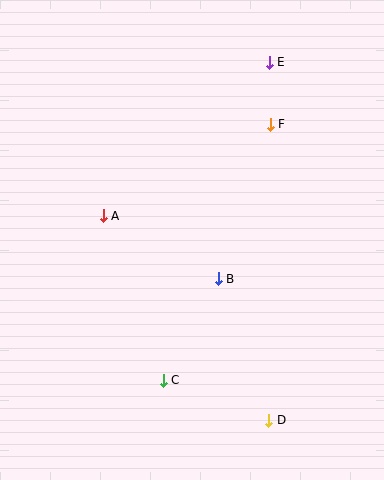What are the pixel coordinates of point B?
Point B is at (218, 279).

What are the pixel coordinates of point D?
Point D is at (269, 420).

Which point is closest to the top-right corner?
Point E is closest to the top-right corner.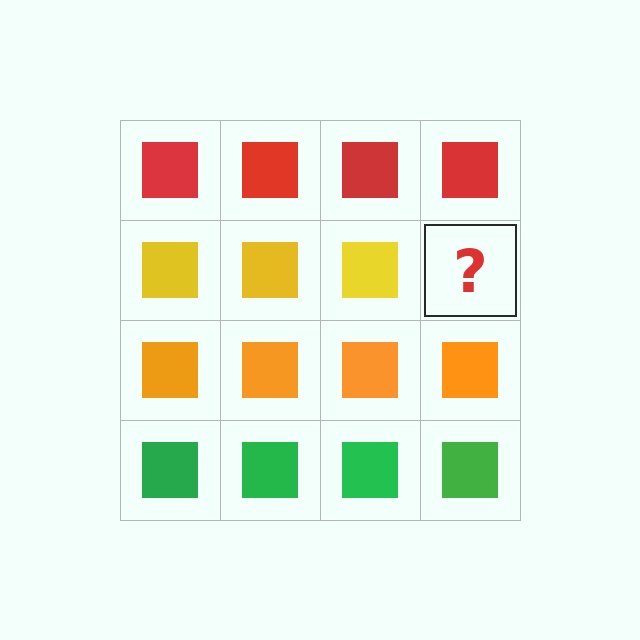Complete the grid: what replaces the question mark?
The question mark should be replaced with a yellow square.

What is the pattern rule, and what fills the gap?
The rule is that each row has a consistent color. The gap should be filled with a yellow square.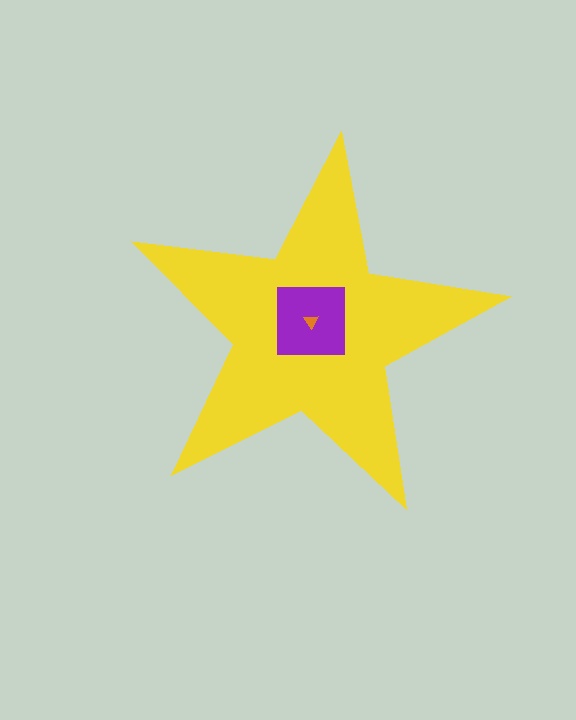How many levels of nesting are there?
3.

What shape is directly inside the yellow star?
The purple square.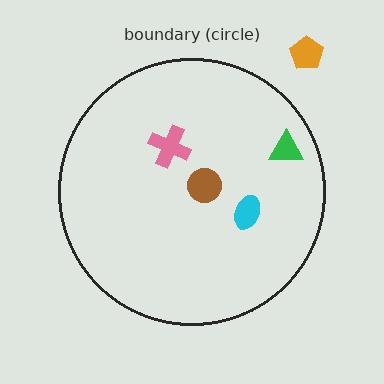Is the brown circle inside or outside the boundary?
Inside.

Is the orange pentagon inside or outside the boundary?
Outside.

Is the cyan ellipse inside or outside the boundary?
Inside.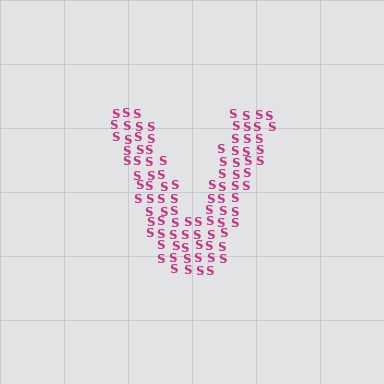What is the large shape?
The large shape is the letter V.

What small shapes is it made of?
It is made of small letter S's.